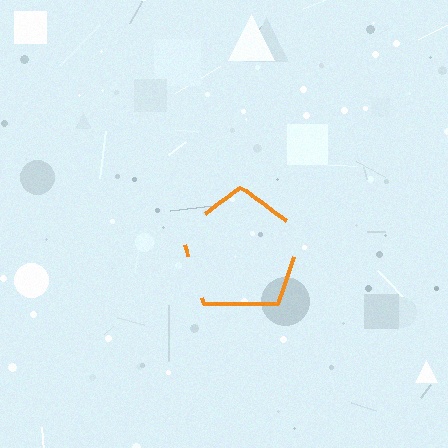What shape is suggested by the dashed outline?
The dashed outline suggests a pentagon.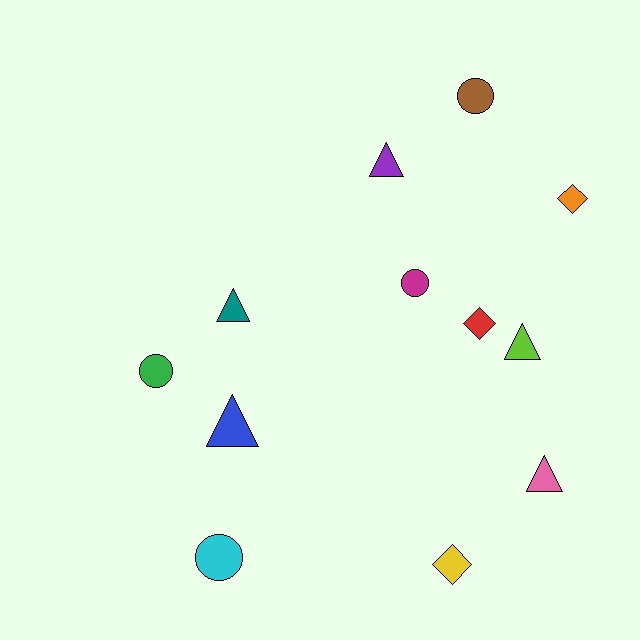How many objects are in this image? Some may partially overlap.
There are 12 objects.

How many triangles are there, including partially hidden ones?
There are 5 triangles.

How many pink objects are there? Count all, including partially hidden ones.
There is 1 pink object.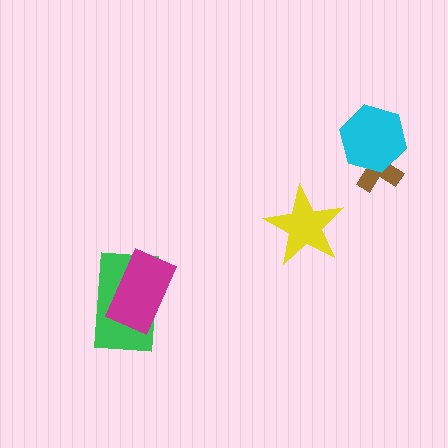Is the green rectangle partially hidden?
Yes, it is partially covered by another shape.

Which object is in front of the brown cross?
The cyan hexagon is in front of the brown cross.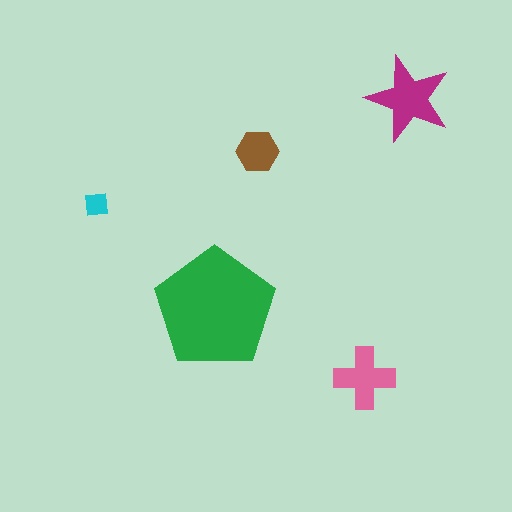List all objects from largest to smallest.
The green pentagon, the magenta star, the pink cross, the brown hexagon, the cyan square.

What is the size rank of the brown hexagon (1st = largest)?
4th.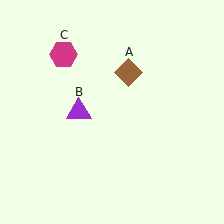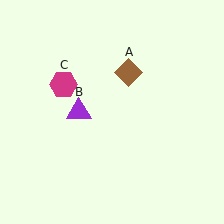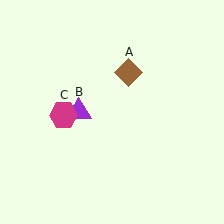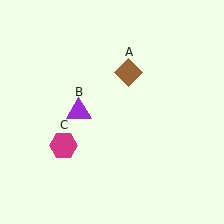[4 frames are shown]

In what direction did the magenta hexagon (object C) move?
The magenta hexagon (object C) moved down.